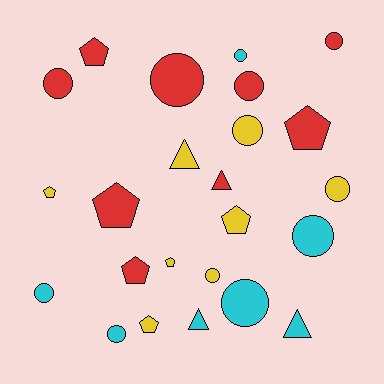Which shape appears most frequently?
Circle, with 12 objects.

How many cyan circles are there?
There are 5 cyan circles.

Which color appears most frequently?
Red, with 9 objects.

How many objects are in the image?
There are 24 objects.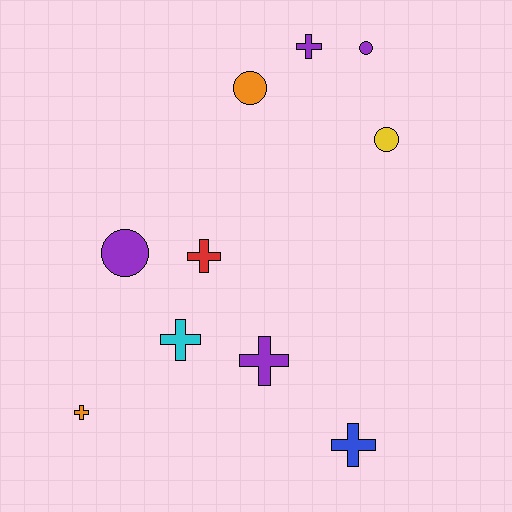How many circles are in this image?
There are 4 circles.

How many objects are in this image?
There are 10 objects.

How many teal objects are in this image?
There are no teal objects.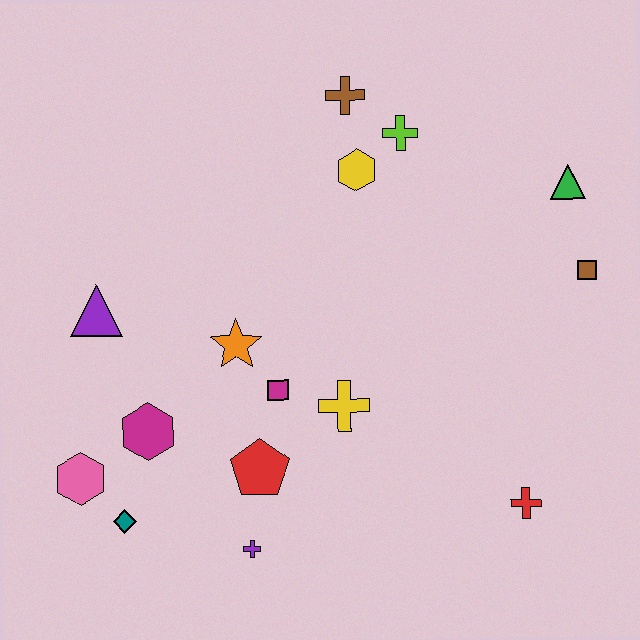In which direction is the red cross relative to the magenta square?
The red cross is to the right of the magenta square.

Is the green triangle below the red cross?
No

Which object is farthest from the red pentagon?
The green triangle is farthest from the red pentagon.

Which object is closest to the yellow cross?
The magenta square is closest to the yellow cross.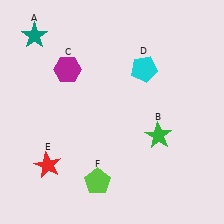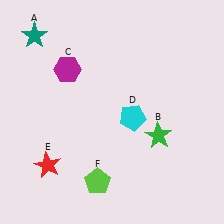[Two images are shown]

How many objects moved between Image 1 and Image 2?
1 object moved between the two images.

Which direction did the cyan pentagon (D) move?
The cyan pentagon (D) moved down.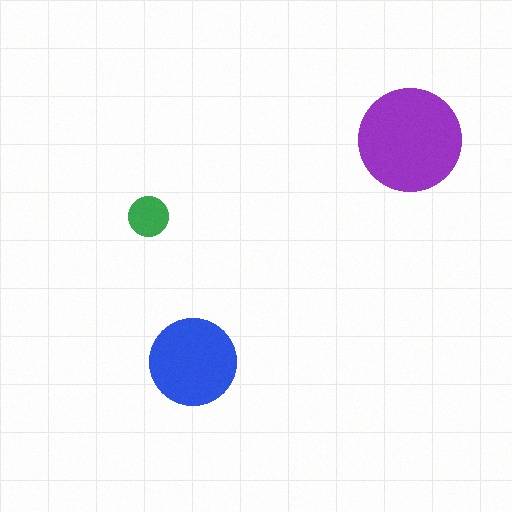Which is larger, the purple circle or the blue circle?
The purple one.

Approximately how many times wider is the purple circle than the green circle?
About 2.5 times wider.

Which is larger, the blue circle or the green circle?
The blue one.